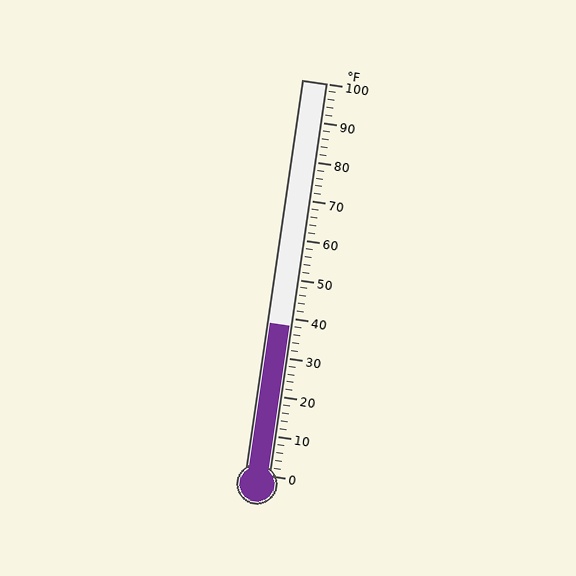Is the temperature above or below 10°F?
The temperature is above 10°F.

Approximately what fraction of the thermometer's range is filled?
The thermometer is filled to approximately 40% of its range.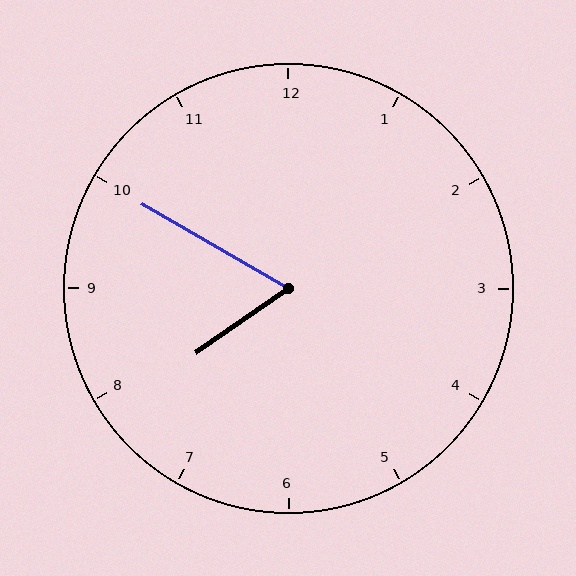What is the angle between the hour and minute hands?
Approximately 65 degrees.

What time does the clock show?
7:50.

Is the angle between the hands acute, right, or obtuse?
It is acute.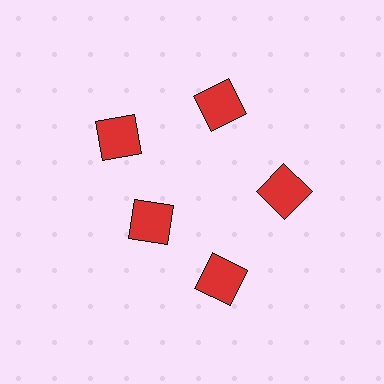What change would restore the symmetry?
The symmetry would be restored by moving it outward, back onto the ring so that all 5 squares sit at equal angles and equal distance from the center.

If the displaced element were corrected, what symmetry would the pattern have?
It would have 5-fold rotational symmetry — the pattern would map onto itself every 72 degrees.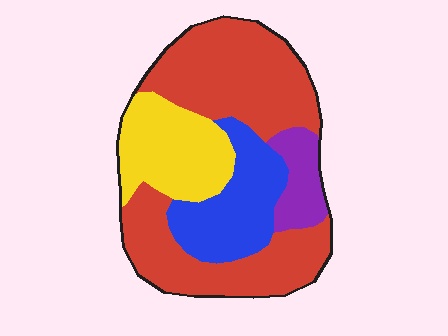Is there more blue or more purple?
Blue.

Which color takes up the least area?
Purple, at roughly 10%.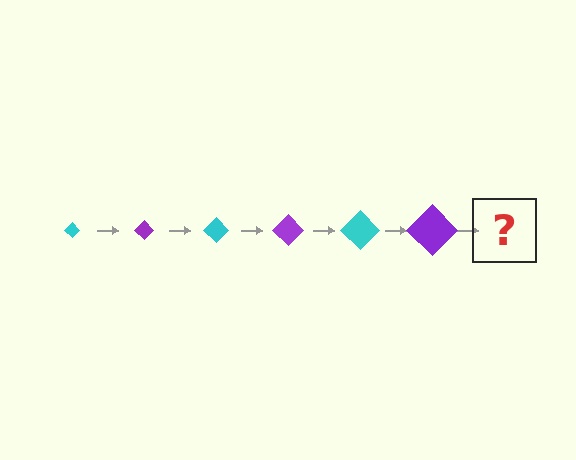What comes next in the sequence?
The next element should be a cyan diamond, larger than the previous one.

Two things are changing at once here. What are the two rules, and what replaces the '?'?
The two rules are that the diamond grows larger each step and the color cycles through cyan and purple. The '?' should be a cyan diamond, larger than the previous one.